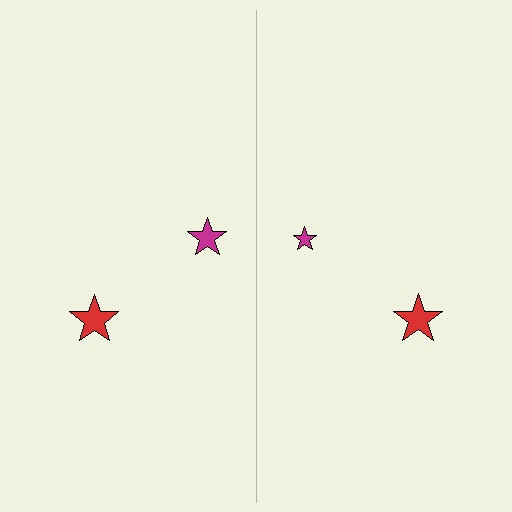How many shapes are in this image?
There are 4 shapes in this image.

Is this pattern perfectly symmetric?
No, the pattern is not perfectly symmetric. The magenta star on the right side has a different size than its mirror counterpart.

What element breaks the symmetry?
The magenta star on the right side has a different size than its mirror counterpart.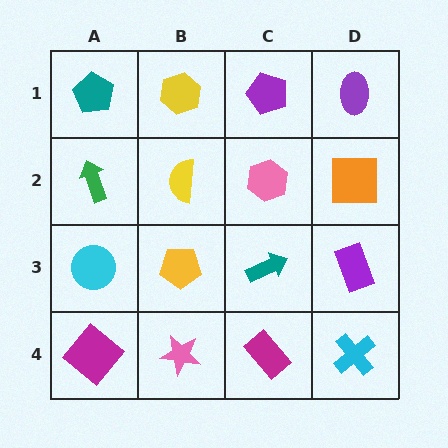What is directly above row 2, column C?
A purple pentagon.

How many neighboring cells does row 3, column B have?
4.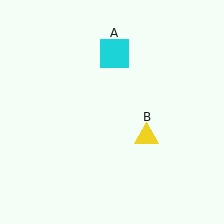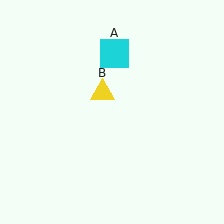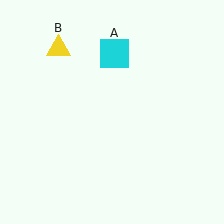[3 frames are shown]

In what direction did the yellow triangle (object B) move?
The yellow triangle (object B) moved up and to the left.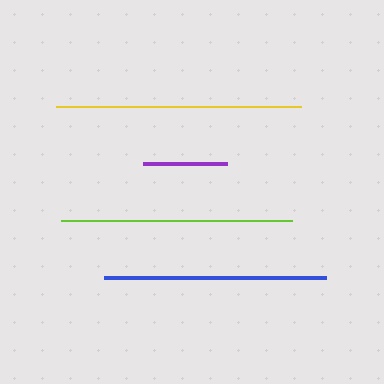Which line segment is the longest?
The yellow line is the longest at approximately 245 pixels.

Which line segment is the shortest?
The purple line is the shortest at approximately 84 pixels.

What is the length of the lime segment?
The lime segment is approximately 231 pixels long.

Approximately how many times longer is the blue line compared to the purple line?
The blue line is approximately 2.6 times the length of the purple line.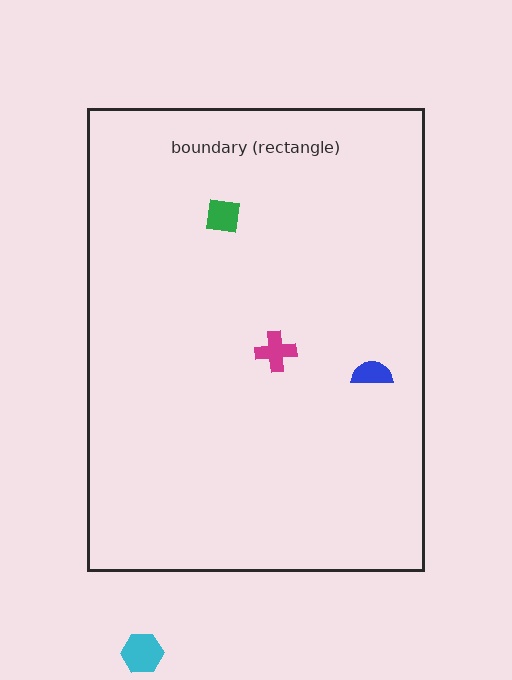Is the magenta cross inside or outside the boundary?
Inside.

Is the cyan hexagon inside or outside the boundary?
Outside.